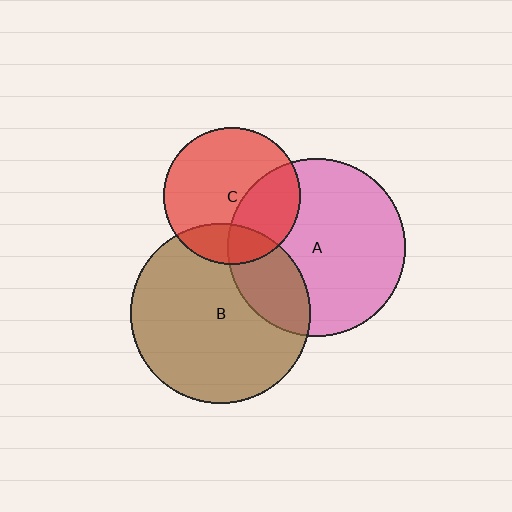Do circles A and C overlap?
Yes.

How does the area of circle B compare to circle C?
Approximately 1.7 times.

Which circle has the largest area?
Circle B (brown).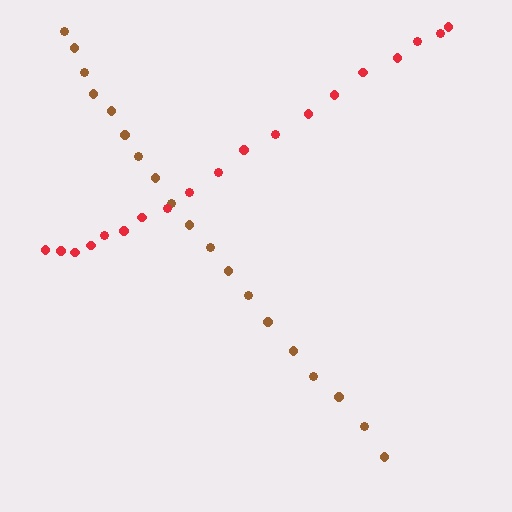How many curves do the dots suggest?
There are 2 distinct paths.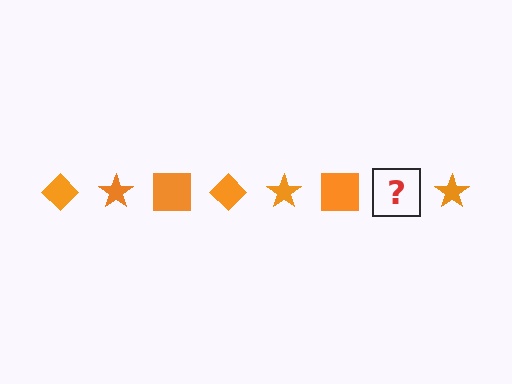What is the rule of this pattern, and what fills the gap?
The rule is that the pattern cycles through diamond, star, square shapes in orange. The gap should be filled with an orange diamond.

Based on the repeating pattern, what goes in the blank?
The blank should be an orange diamond.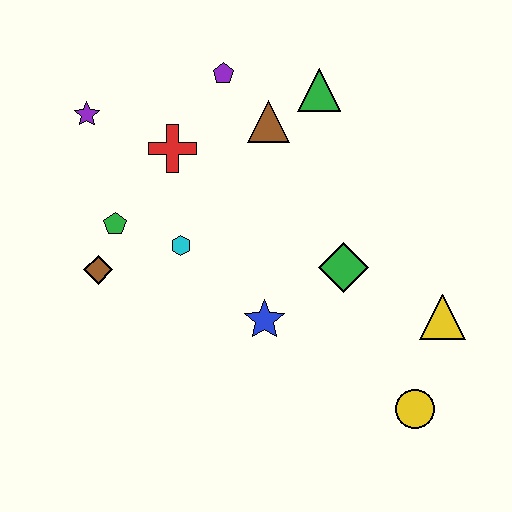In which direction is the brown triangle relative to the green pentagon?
The brown triangle is to the right of the green pentagon.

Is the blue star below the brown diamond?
Yes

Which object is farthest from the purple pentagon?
The yellow circle is farthest from the purple pentagon.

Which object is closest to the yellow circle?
The yellow triangle is closest to the yellow circle.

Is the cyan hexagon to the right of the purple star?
Yes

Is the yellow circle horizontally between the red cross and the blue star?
No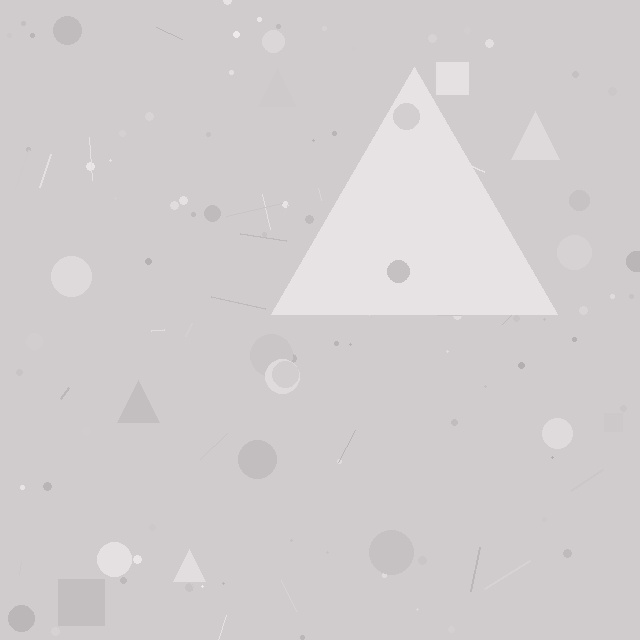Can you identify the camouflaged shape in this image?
The camouflaged shape is a triangle.